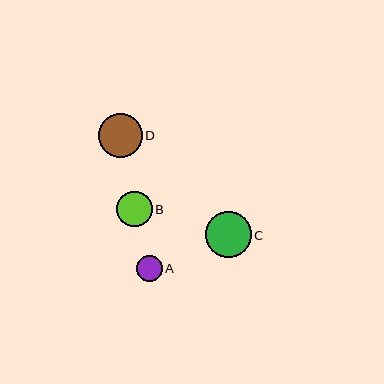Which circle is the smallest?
Circle A is the smallest with a size of approximately 25 pixels.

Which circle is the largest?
Circle C is the largest with a size of approximately 45 pixels.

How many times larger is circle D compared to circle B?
Circle D is approximately 1.2 times the size of circle B.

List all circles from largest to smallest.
From largest to smallest: C, D, B, A.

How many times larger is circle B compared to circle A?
Circle B is approximately 1.4 times the size of circle A.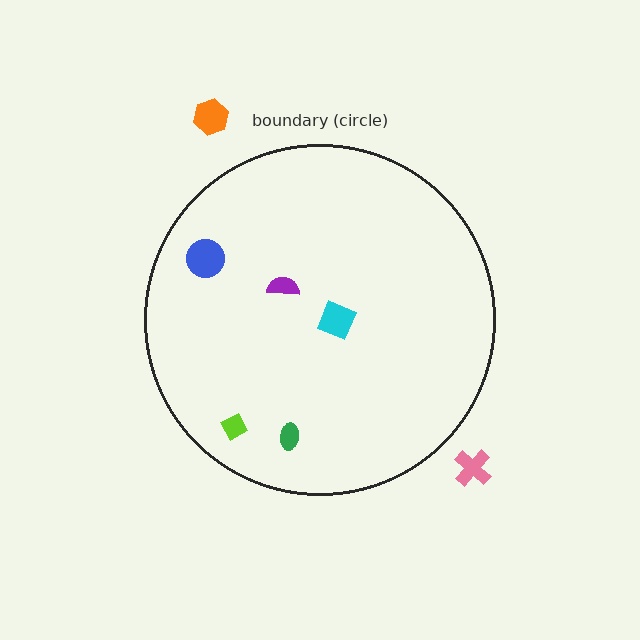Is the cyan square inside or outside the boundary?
Inside.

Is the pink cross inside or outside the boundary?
Outside.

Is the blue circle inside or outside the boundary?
Inside.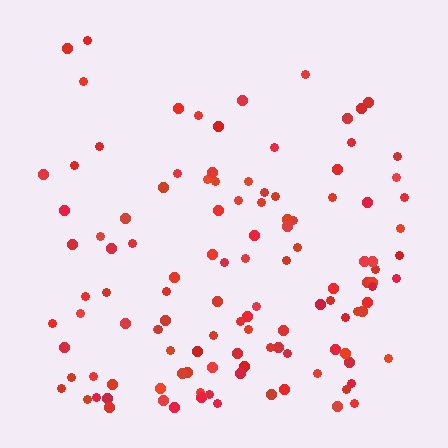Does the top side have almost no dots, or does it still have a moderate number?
Still a moderate number, just noticeably fewer than the bottom.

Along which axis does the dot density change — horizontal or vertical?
Vertical.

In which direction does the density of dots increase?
From top to bottom, with the bottom side densest.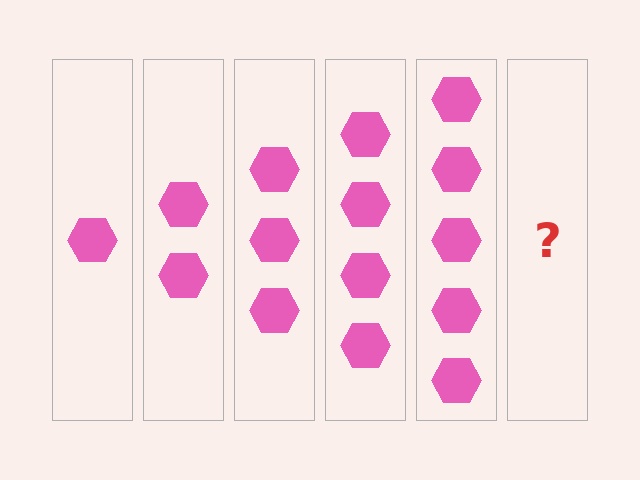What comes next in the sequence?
The next element should be 6 hexagons.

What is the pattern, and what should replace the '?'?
The pattern is that each step adds one more hexagon. The '?' should be 6 hexagons.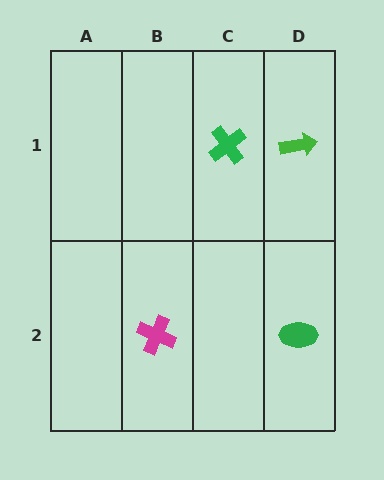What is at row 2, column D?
A green ellipse.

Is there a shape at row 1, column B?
No, that cell is empty.